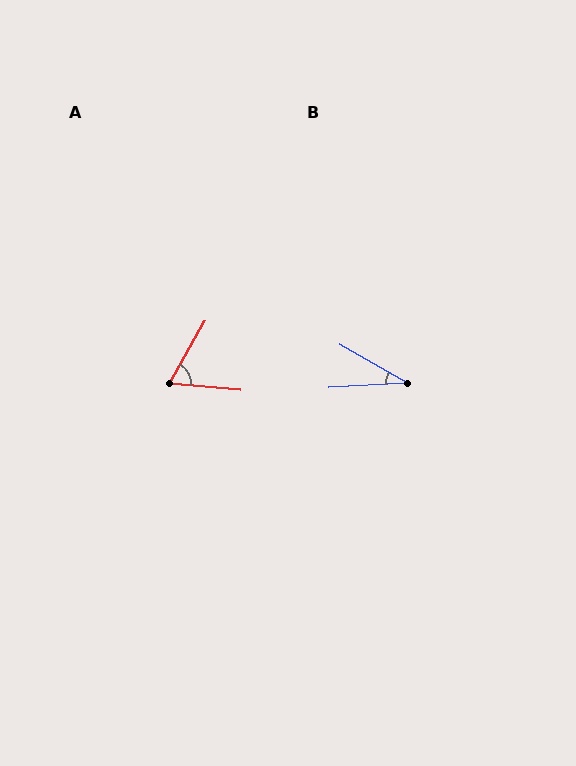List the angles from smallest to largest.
B (33°), A (66°).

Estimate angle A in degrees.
Approximately 66 degrees.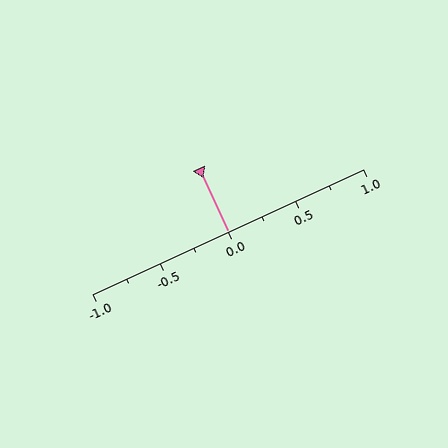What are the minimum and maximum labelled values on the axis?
The axis runs from -1.0 to 1.0.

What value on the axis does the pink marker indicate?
The marker indicates approximately 0.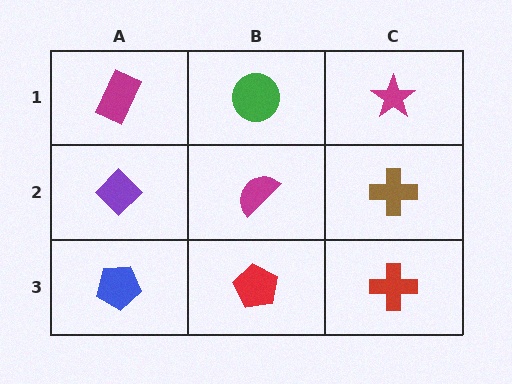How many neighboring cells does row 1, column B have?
3.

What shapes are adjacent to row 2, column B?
A green circle (row 1, column B), a red pentagon (row 3, column B), a purple diamond (row 2, column A), a brown cross (row 2, column C).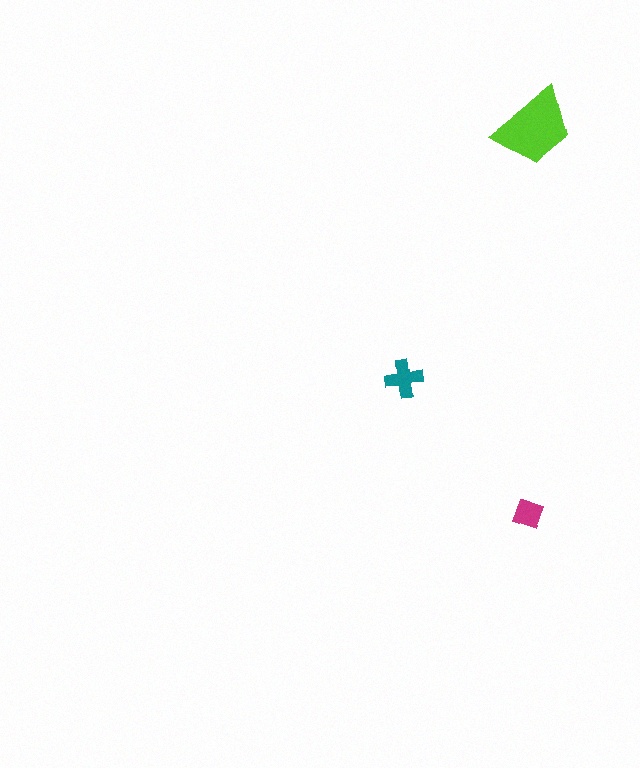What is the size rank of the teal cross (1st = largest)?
2nd.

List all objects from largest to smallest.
The lime trapezoid, the teal cross, the magenta diamond.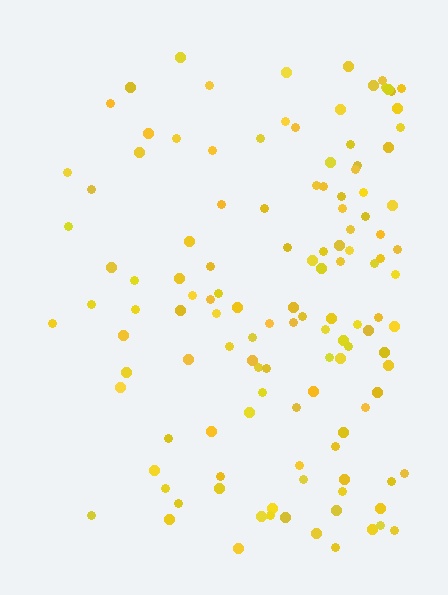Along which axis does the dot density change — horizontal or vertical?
Horizontal.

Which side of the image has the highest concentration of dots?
The right.